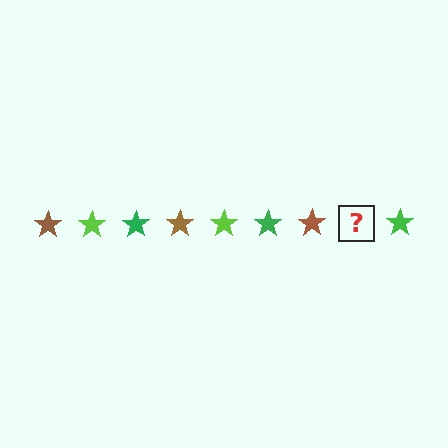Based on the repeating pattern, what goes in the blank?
The blank should be a lime star.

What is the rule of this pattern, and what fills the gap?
The rule is that the pattern cycles through brown, lime, green stars. The gap should be filled with a lime star.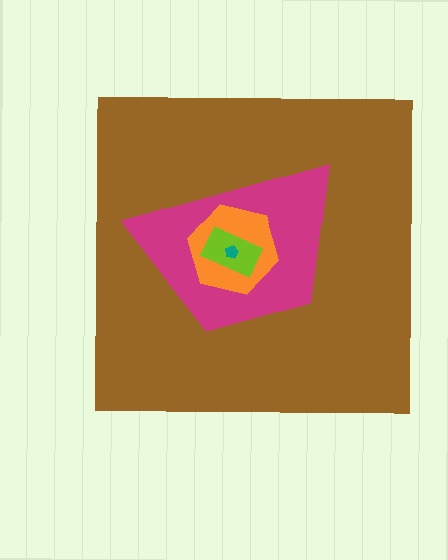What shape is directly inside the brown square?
The magenta trapezoid.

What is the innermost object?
The teal pentagon.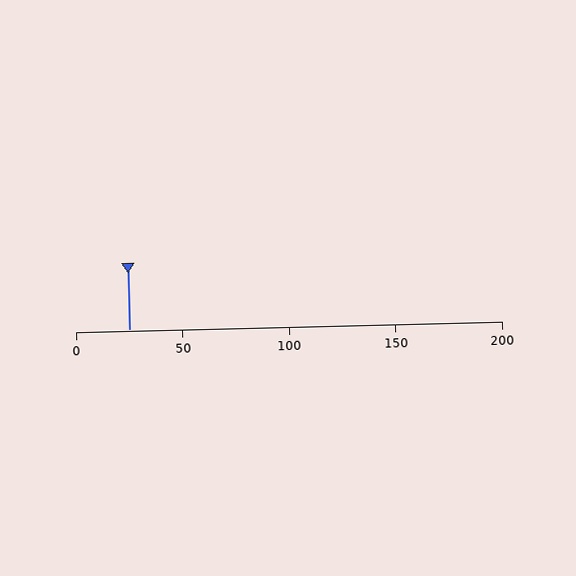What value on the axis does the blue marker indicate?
The marker indicates approximately 25.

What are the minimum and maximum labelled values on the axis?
The axis runs from 0 to 200.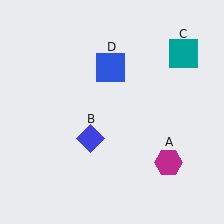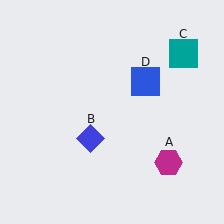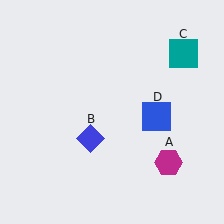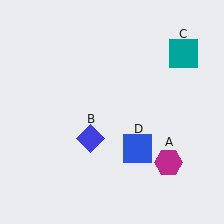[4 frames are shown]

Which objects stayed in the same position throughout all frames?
Magenta hexagon (object A) and blue diamond (object B) and teal square (object C) remained stationary.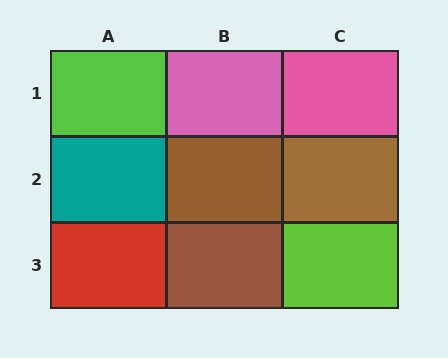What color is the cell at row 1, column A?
Lime.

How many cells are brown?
3 cells are brown.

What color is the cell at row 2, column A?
Teal.